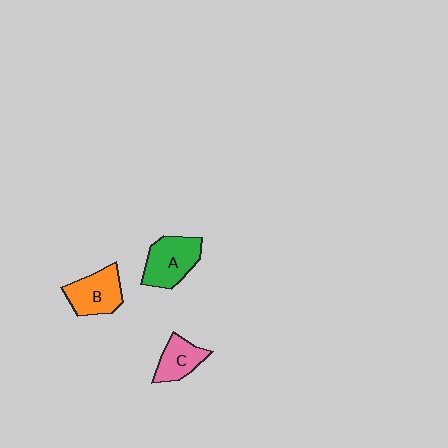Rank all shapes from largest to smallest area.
From largest to smallest: A (green), B (orange), C (pink).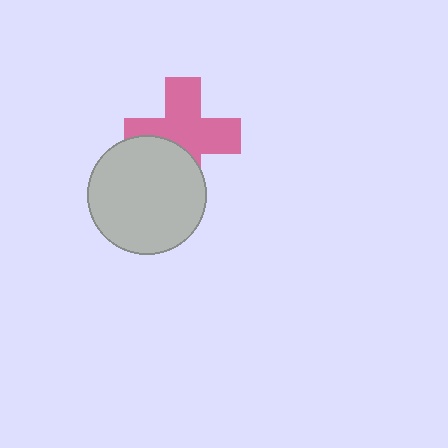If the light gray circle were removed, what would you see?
You would see the complete pink cross.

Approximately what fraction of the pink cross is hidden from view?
Roughly 32% of the pink cross is hidden behind the light gray circle.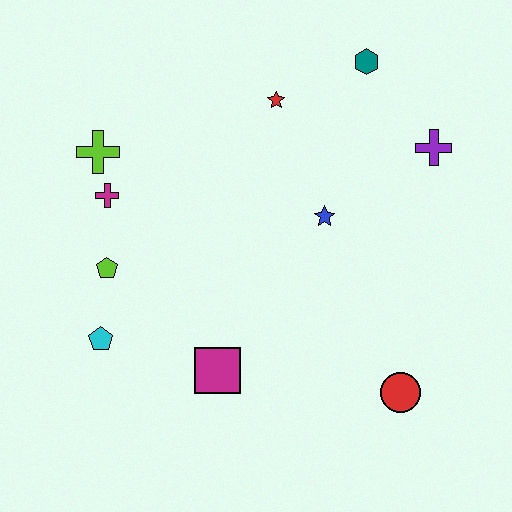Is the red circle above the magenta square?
No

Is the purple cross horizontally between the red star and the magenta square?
No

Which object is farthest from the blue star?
The cyan pentagon is farthest from the blue star.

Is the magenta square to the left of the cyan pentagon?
No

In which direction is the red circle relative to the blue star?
The red circle is below the blue star.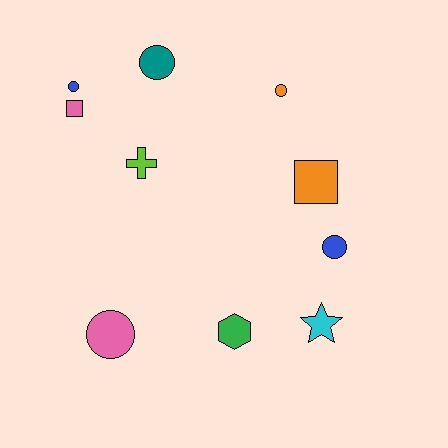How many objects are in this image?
There are 10 objects.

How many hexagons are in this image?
There is 1 hexagon.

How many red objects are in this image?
There are no red objects.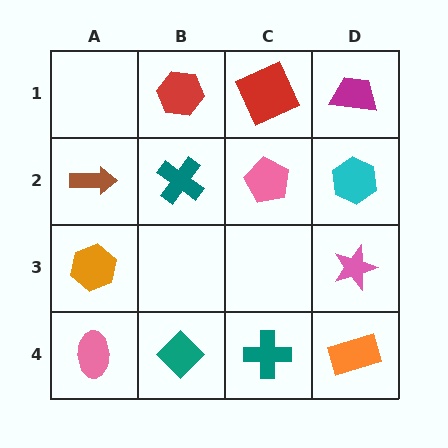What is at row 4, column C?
A teal cross.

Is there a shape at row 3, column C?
No, that cell is empty.